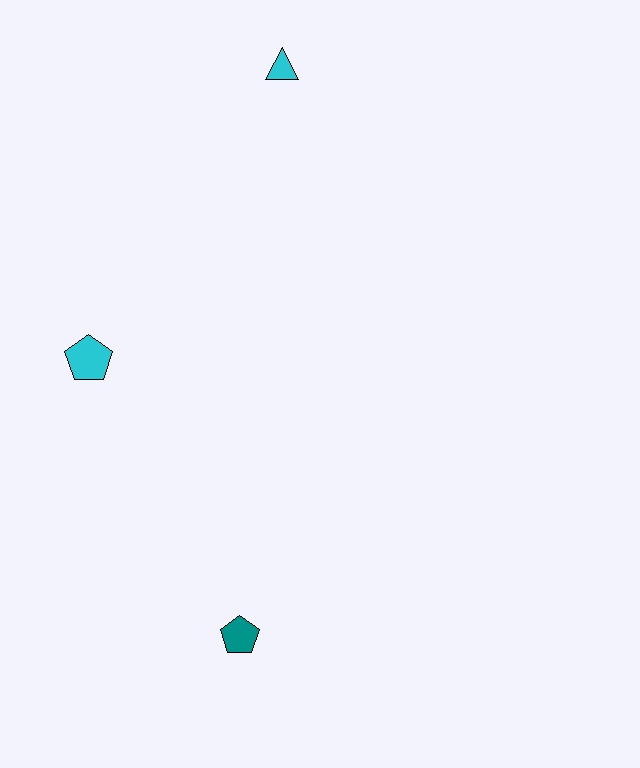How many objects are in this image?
There are 3 objects.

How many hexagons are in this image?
There are no hexagons.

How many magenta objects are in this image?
There are no magenta objects.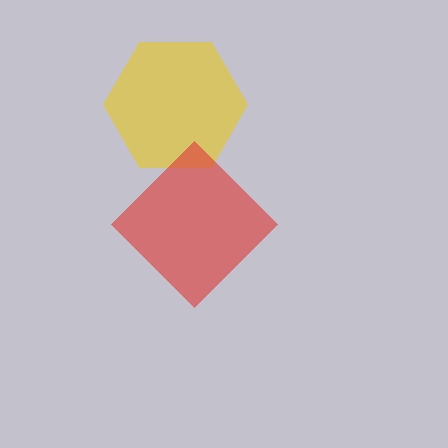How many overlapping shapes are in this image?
There are 2 overlapping shapes in the image.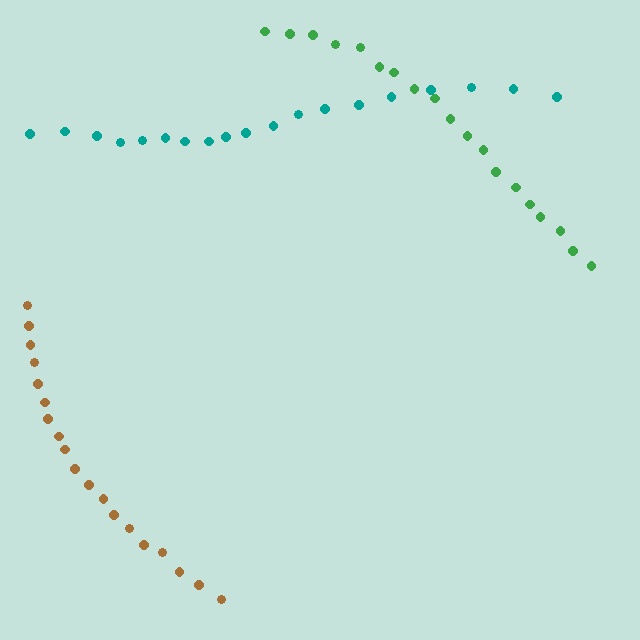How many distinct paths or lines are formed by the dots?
There are 3 distinct paths.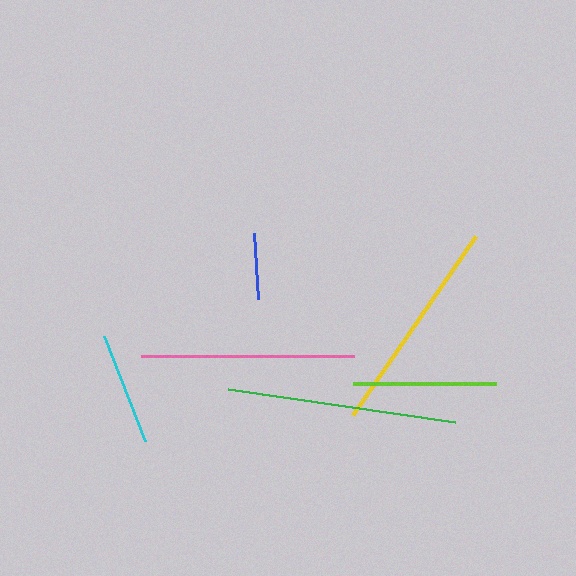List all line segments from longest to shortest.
From longest to shortest: green, yellow, pink, lime, cyan, blue.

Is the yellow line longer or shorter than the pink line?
The yellow line is longer than the pink line.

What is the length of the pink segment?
The pink segment is approximately 213 pixels long.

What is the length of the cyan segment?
The cyan segment is approximately 113 pixels long.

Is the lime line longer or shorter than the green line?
The green line is longer than the lime line.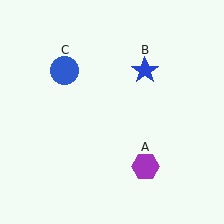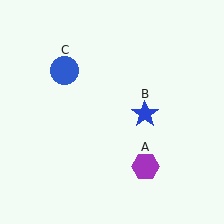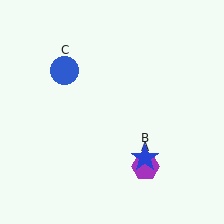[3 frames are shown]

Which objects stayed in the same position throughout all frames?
Purple hexagon (object A) and blue circle (object C) remained stationary.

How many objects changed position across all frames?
1 object changed position: blue star (object B).